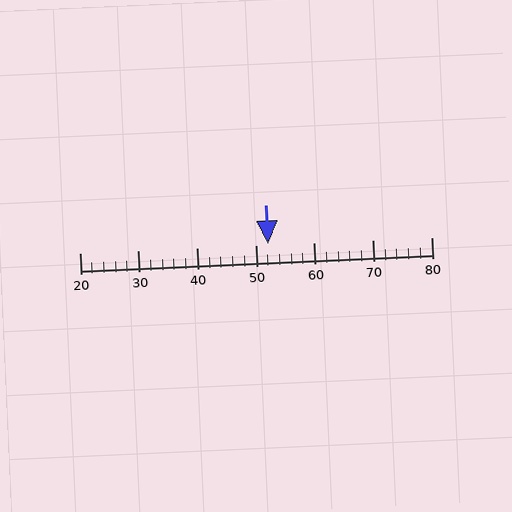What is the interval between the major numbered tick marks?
The major tick marks are spaced 10 units apart.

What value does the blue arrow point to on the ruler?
The blue arrow points to approximately 52.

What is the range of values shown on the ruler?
The ruler shows values from 20 to 80.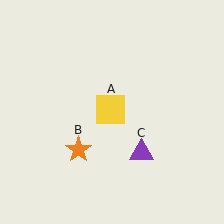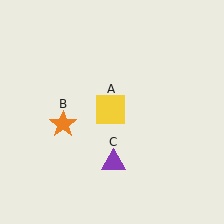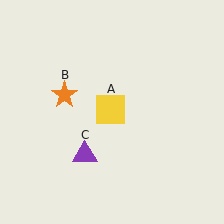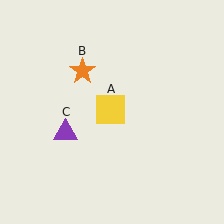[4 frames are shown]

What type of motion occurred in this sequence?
The orange star (object B), purple triangle (object C) rotated clockwise around the center of the scene.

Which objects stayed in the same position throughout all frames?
Yellow square (object A) remained stationary.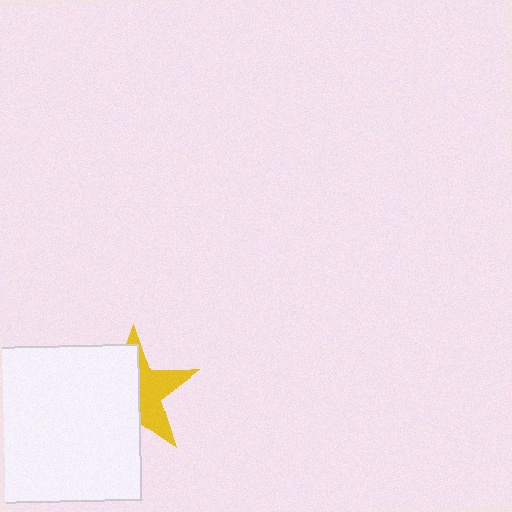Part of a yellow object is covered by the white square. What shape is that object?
It is a star.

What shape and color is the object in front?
The object in front is a white square.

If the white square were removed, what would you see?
You would see the complete yellow star.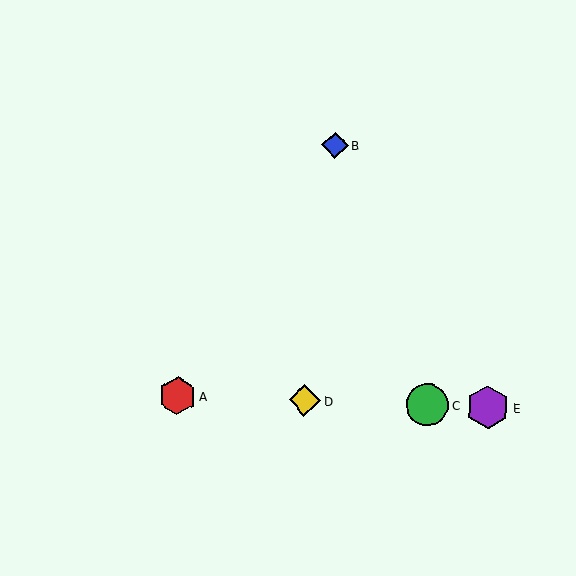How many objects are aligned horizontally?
4 objects (A, C, D, E) are aligned horizontally.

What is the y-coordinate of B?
Object B is at y≈145.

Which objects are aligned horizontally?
Objects A, C, D, E are aligned horizontally.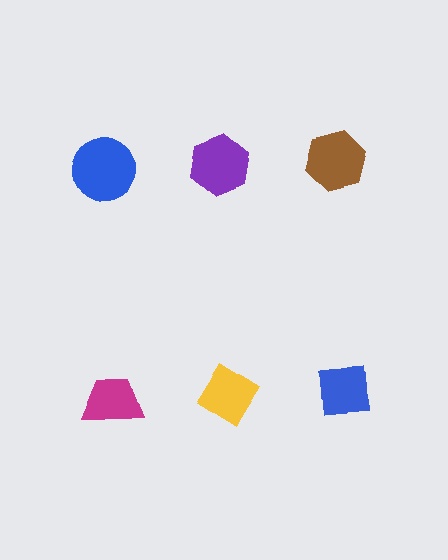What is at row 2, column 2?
A yellow diamond.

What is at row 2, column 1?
A magenta trapezoid.